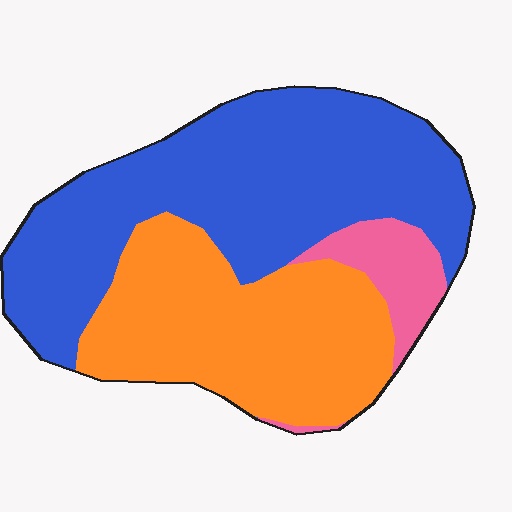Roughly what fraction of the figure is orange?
Orange covers 38% of the figure.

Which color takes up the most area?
Blue, at roughly 55%.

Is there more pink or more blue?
Blue.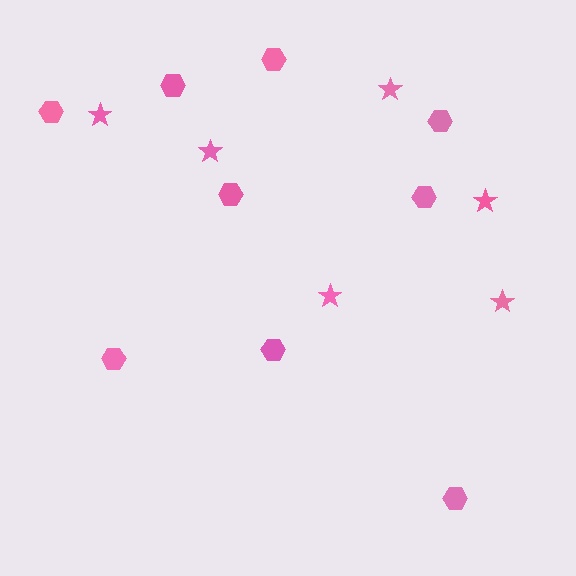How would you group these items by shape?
There are 2 groups: one group of hexagons (9) and one group of stars (6).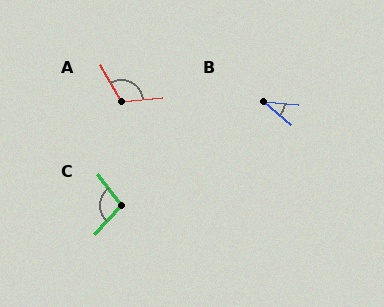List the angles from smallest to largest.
B (35°), C (101°), A (114°).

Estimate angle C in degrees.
Approximately 101 degrees.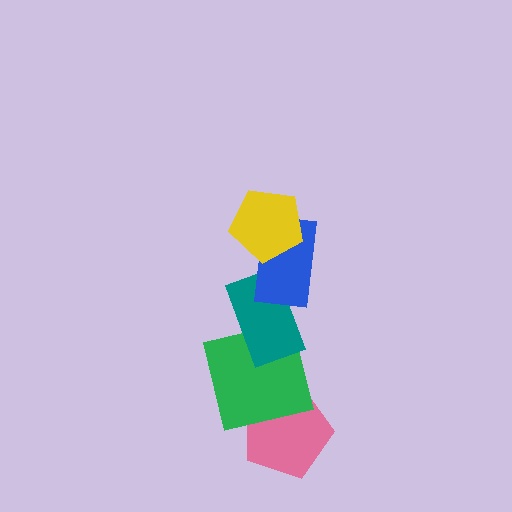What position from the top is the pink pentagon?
The pink pentagon is 5th from the top.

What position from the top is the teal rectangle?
The teal rectangle is 3rd from the top.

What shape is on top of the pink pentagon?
The green square is on top of the pink pentagon.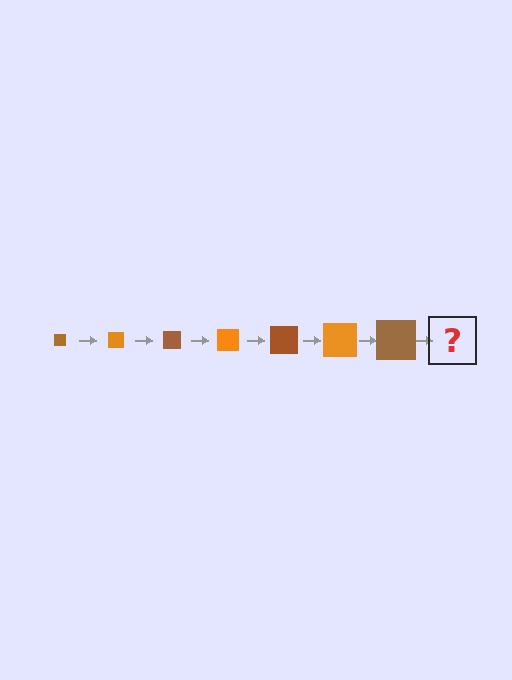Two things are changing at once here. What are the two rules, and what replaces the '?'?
The two rules are that the square grows larger each step and the color cycles through brown and orange. The '?' should be an orange square, larger than the previous one.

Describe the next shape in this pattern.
It should be an orange square, larger than the previous one.